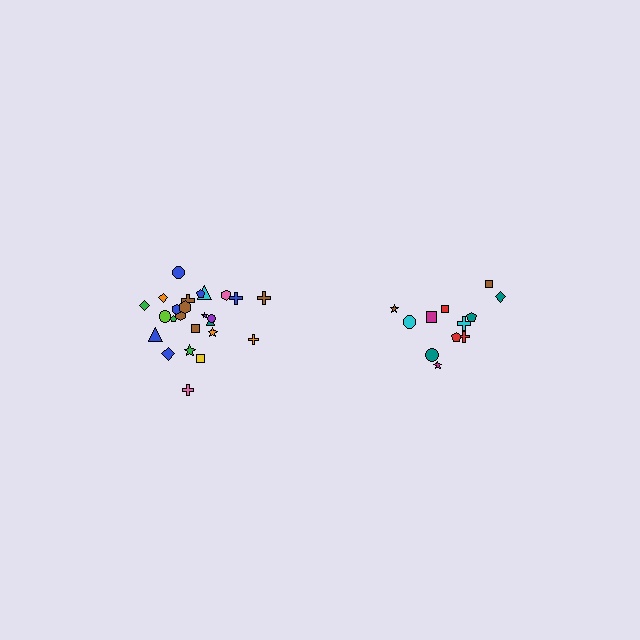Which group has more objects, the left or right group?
The left group.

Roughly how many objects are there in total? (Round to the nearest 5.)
Roughly 35 objects in total.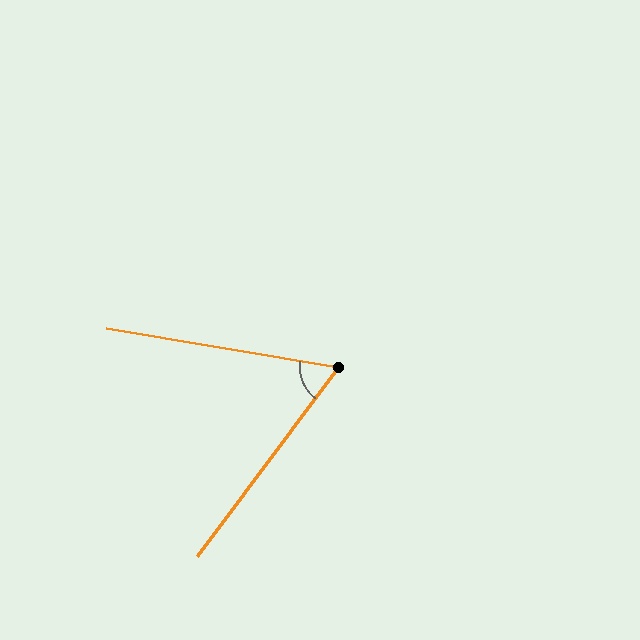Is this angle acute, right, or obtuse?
It is acute.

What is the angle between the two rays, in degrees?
Approximately 63 degrees.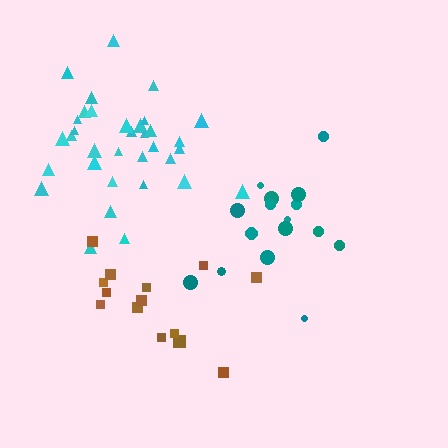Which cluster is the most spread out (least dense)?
Brown.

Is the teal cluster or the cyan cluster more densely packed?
Cyan.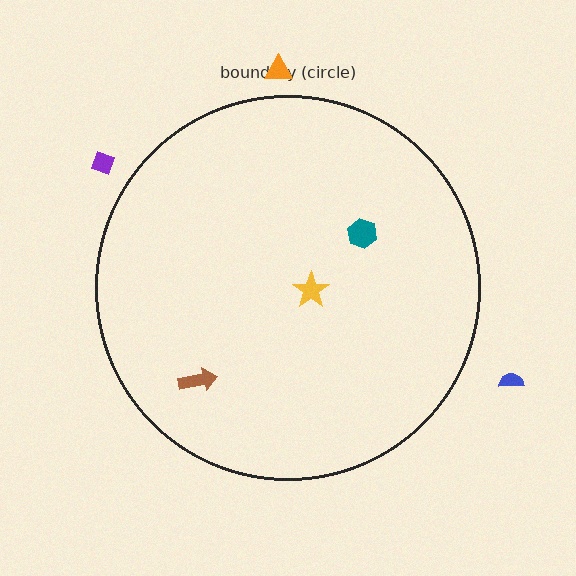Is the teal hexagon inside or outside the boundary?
Inside.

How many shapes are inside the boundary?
3 inside, 3 outside.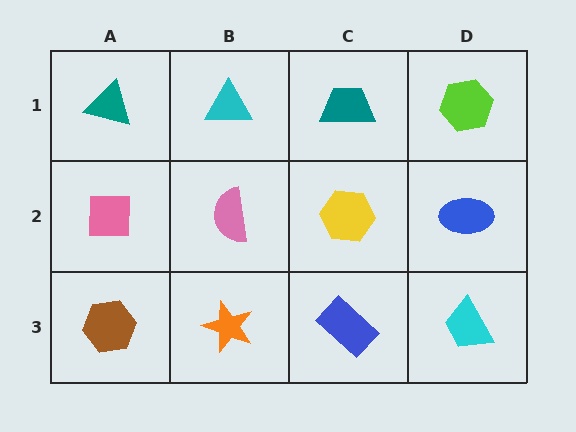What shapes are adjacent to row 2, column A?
A teal triangle (row 1, column A), a brown hexagon (row 3, column A), a pink semicircle (row 2, column B).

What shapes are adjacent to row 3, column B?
A pink semicircle (row 2, column B), a brown hexagon (row 3, column A), a blue rectangle (row 3, column C).